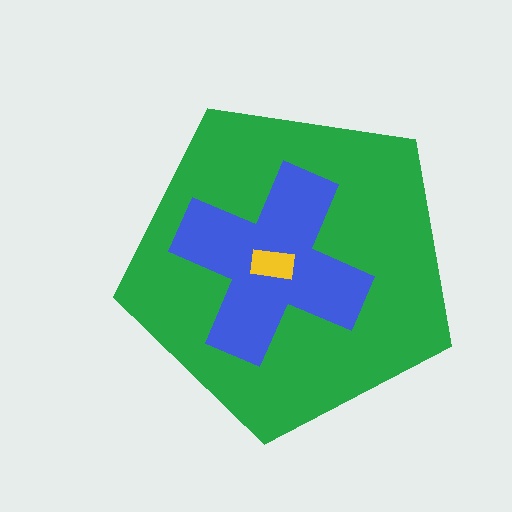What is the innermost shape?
The yellow rectangle.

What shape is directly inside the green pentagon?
The blue cross.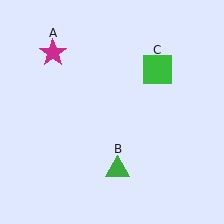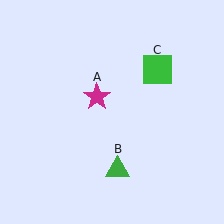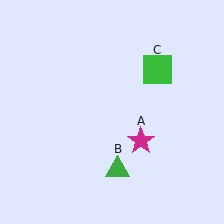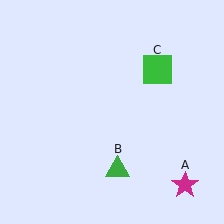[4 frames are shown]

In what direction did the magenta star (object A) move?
The magenta star (object A) moved down and to the right.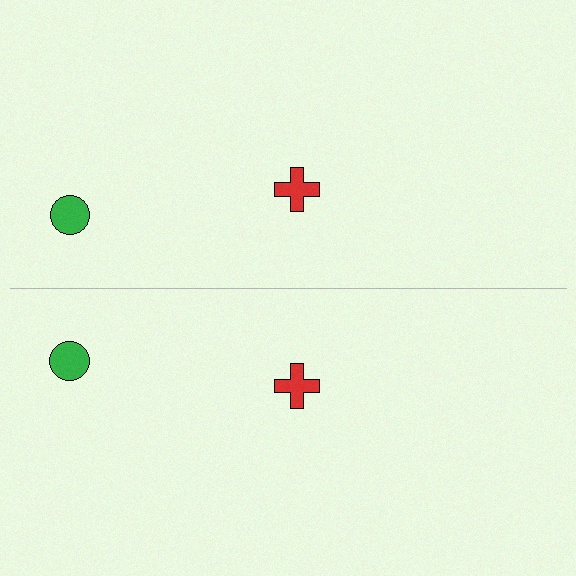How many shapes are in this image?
There are 4 shapes in this image.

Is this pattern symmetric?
Yes, this pattern has bilateral (reflection) symmetry.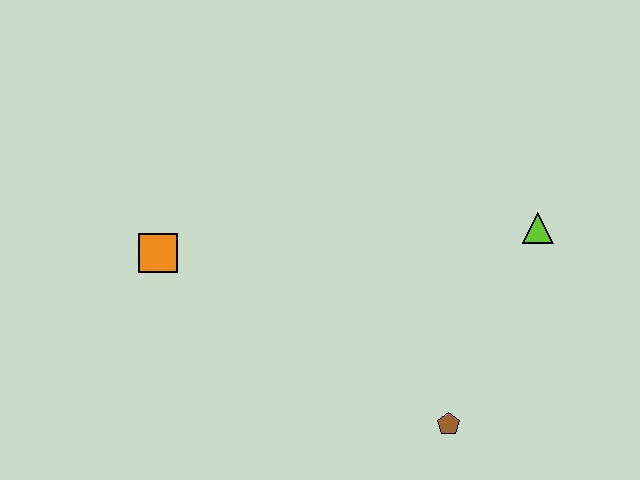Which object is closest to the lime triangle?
The brown pentagon is closest to the lime triangle.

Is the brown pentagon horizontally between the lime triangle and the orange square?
Yes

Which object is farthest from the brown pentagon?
The orange square is farthest from the brown pentagon.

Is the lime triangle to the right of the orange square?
Yes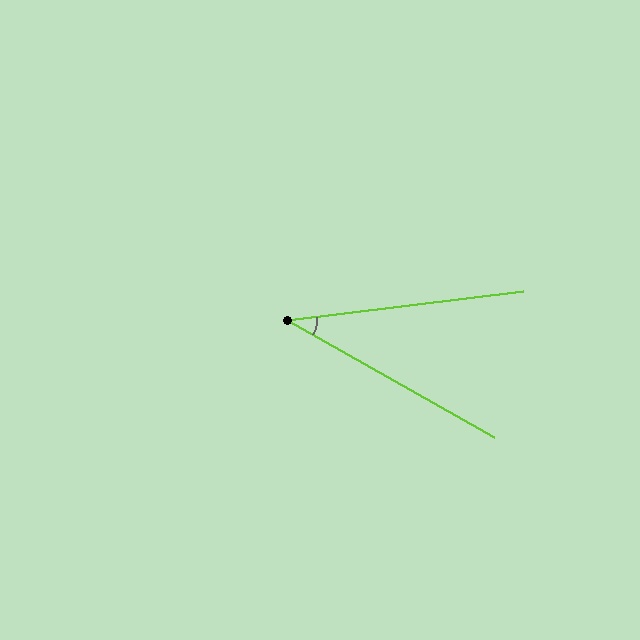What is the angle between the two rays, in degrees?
Approximately 36 degrees.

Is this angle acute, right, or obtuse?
It is acute.